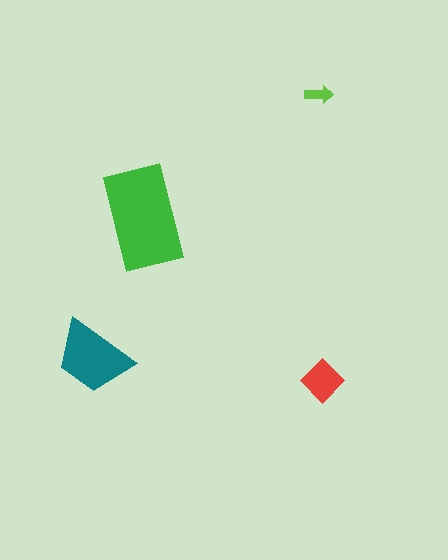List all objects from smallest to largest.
The lime arrow, the red diamond, the teal trapezoid, the green rectangle.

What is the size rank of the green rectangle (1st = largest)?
1st.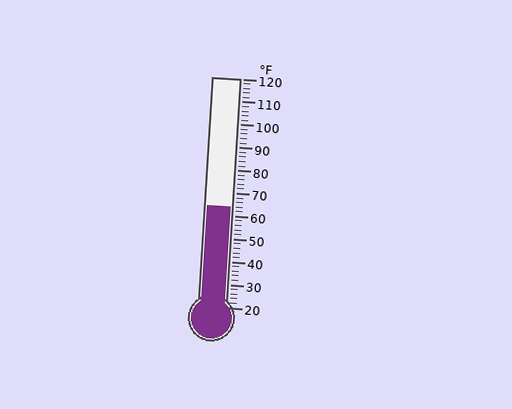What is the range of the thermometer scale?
The thermometer scale ranges from 20°F to 120°F.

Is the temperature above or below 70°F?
The temperature is below 70°F.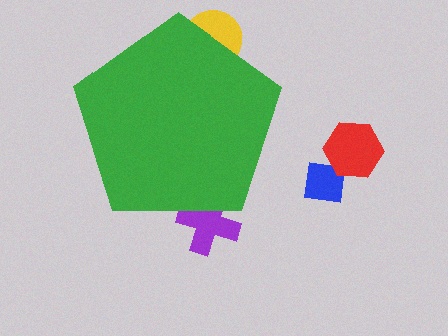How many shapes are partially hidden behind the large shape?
2 shapes are partially hidden.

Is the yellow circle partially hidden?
Yes, the yellow circle is partially hidden behind the green pentagon.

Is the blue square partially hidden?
No, the blue square is fully visible.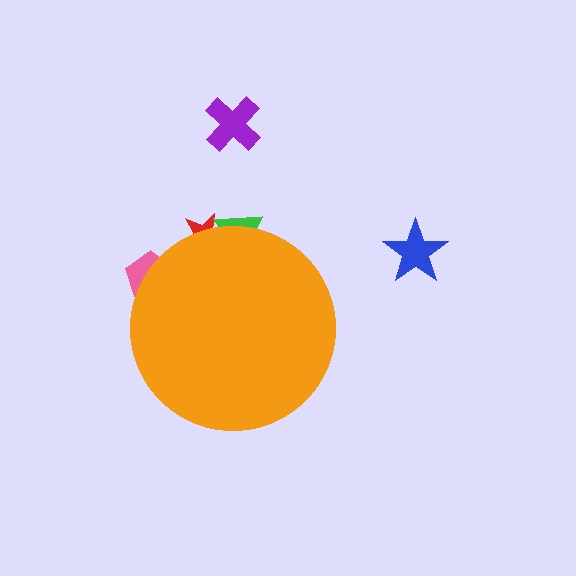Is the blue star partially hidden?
No, the blue star is fully visible.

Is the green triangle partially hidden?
Yes, the green triangle is partially hidden behind the orange circle.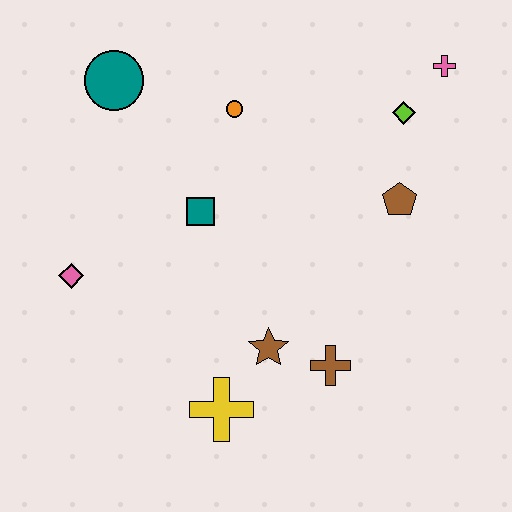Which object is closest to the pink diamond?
The teal square is closest to the pink diamond.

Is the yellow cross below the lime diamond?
Yes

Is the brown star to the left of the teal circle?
No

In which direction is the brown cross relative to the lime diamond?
The brown cross is below the lime diamond.